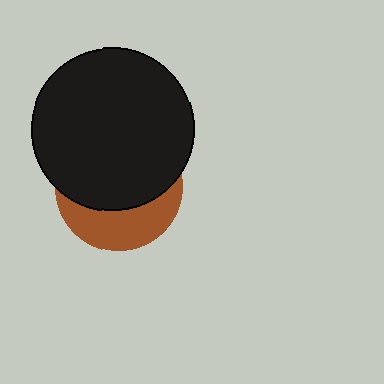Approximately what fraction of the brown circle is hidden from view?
Roughly 65% of the brown circle is hidden behind the black circle.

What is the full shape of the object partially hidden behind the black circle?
The partially hidden object is a brown circle.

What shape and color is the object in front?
The object in front is a black circle.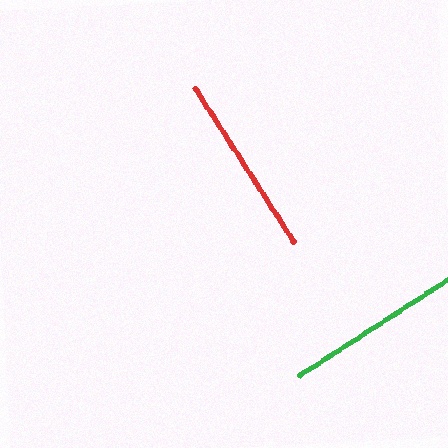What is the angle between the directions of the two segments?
Approximately 90 degrees.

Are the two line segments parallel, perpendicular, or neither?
Perpendicular — they meet at approximately 90°.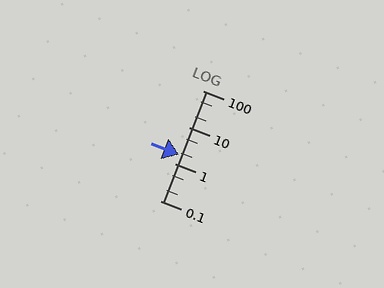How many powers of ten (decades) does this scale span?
The scale spans 3 decades, from 0.1 to 100.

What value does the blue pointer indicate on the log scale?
The pointer indicates approximately 1.8.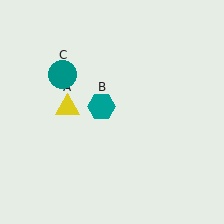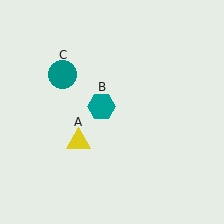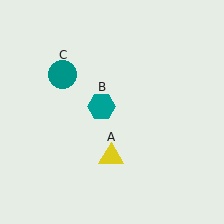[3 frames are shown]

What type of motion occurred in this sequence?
The yellow triangle (object A) rotated counterclockwise around the center of the scene.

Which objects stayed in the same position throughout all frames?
Teal hexagon (object B) and teal circle (object C) remained stationary.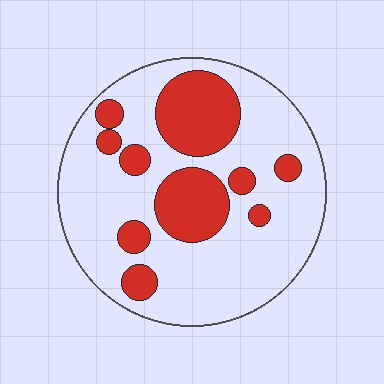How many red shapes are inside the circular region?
10.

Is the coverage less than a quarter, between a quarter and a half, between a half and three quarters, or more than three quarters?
Between a quarter and a half.